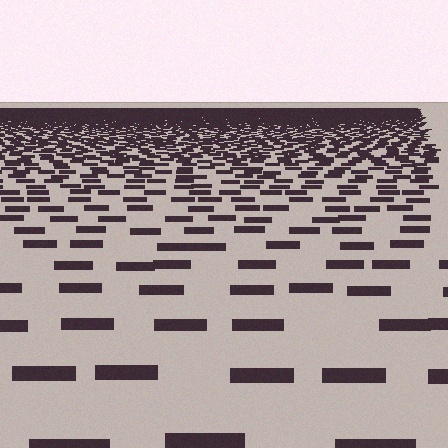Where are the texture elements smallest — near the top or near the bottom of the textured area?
Near the top.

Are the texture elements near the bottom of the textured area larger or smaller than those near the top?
Larger. Near the bottom, elements are closer to the viewer and appear at a bigger on-screen size.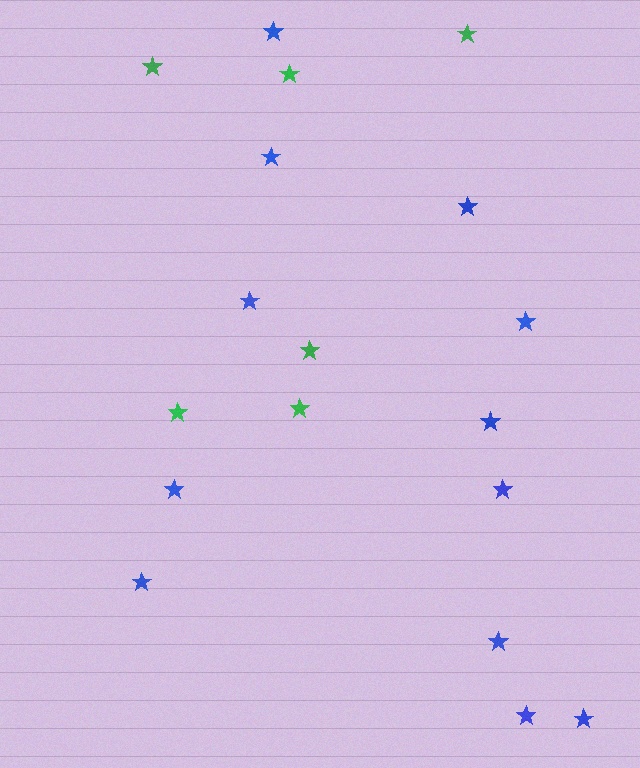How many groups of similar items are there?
There are 2 groups: one group of blue stars (12) and one group of green stars (6).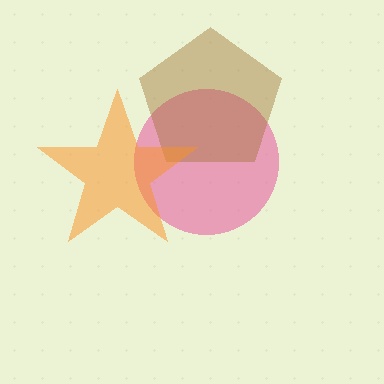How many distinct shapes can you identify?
There are 3 distinct shapes: a pink circle, a brown pentagon, an orange star.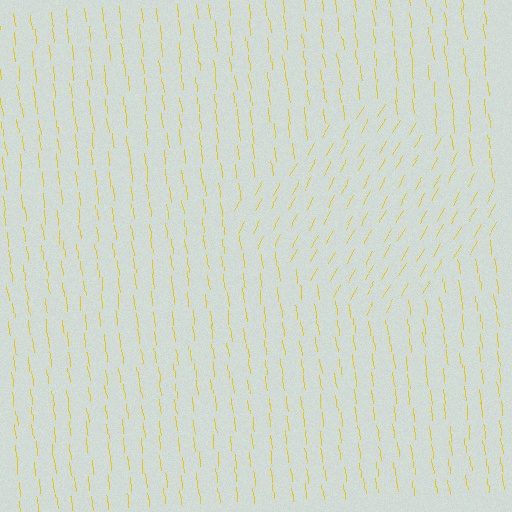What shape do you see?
I see a diamond.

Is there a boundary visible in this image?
Yes, there is a texture boundary formed by a change in line orientation.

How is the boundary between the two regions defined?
The boundary is defined purely by a change in line orientation (approximately 36 degrees difference). All lines are the same color and thickness.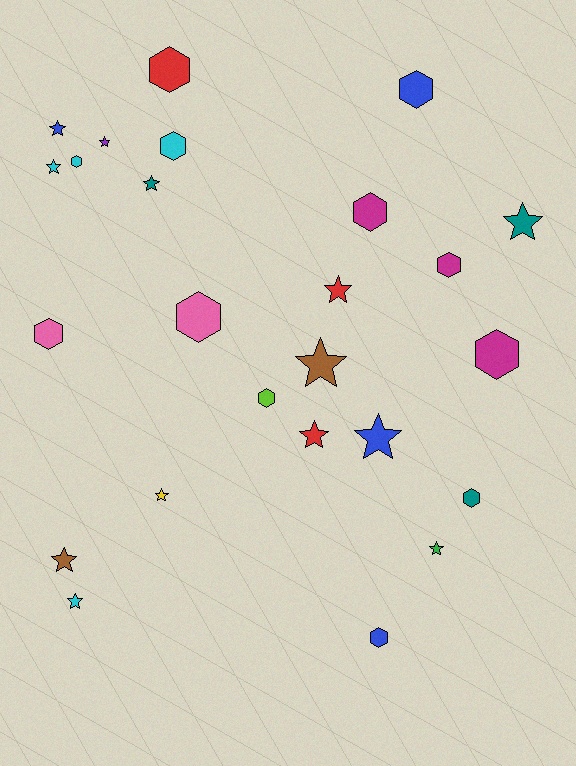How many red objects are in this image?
There are 3 red objects.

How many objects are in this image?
There are 25 objects.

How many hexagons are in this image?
There are 12 hexagons.